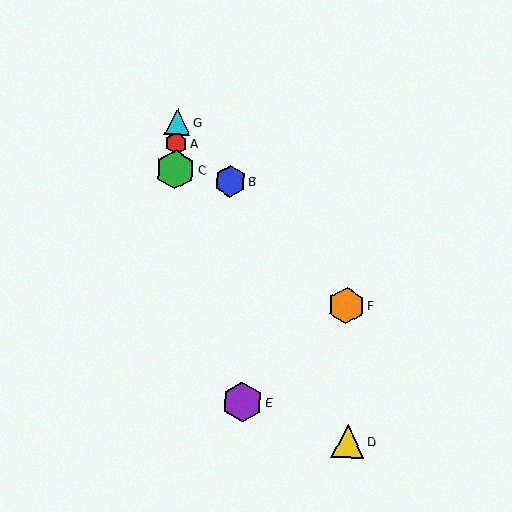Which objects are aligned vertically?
Objects A, C, G are aligned vertically.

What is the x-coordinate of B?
Object B is at x≈230.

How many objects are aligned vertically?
3 objects (A, C, G) are aligned vertically.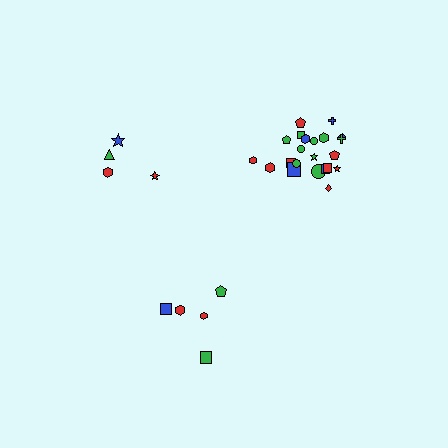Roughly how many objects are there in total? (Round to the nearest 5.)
Roughly 30 objects in total.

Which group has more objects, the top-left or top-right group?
The top-right group.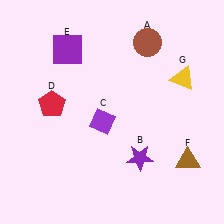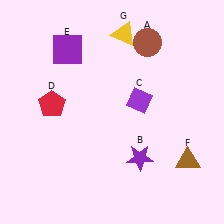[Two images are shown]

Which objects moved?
The objects that moved are: the purple diamond (C), the yellow triangle (G).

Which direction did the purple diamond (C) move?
The purple diamond (C) moved right.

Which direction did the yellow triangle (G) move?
The yellow triangle (G) moved left.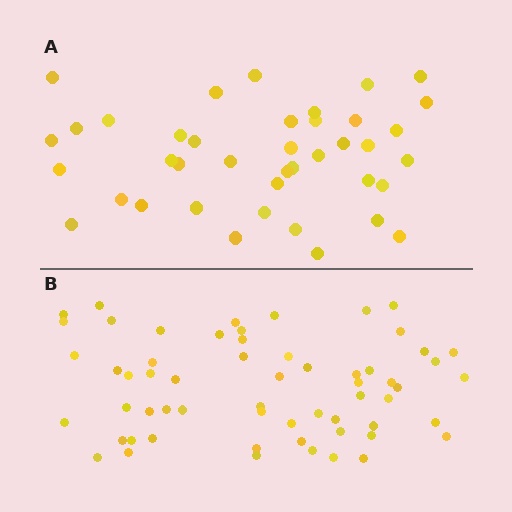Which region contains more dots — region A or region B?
Region B (the bottom region) has more dots.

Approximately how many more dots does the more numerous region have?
Region B has approximately 20 more dots than region A.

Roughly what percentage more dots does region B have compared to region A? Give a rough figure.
About 50% more.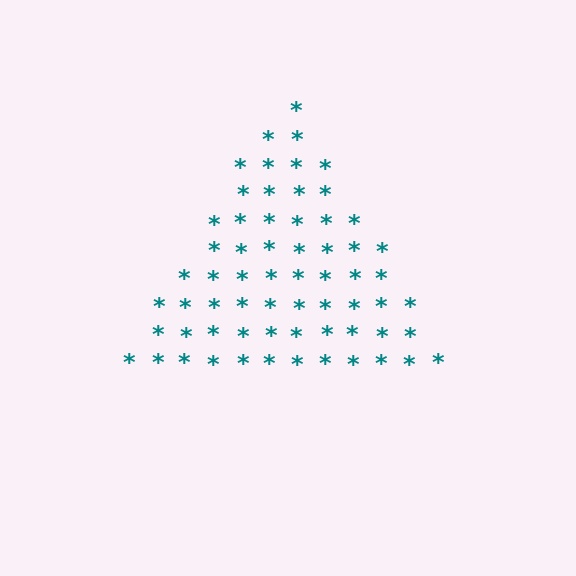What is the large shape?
The large shape is a triangle.